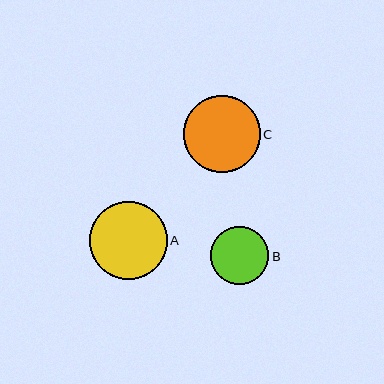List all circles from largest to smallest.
From largest to smallest: A, C, B.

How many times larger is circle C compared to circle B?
Circle C is approximately 1.3 times the size of circle B.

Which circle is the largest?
Circle A is the largest with a size of approximately 77 pixels.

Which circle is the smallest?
Circle B is the smallest with a size of approximately 59 pixels.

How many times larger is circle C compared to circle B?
Circle C is approximately 1.3 times the size of circle B.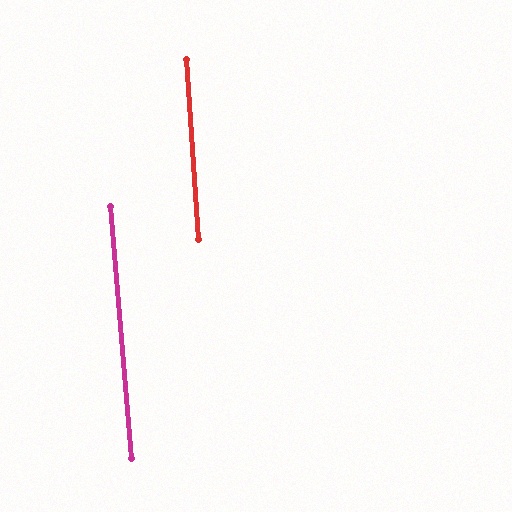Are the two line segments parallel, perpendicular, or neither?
Parallel — their directions differ by only 1.1°.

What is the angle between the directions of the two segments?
Approximately 1 degree.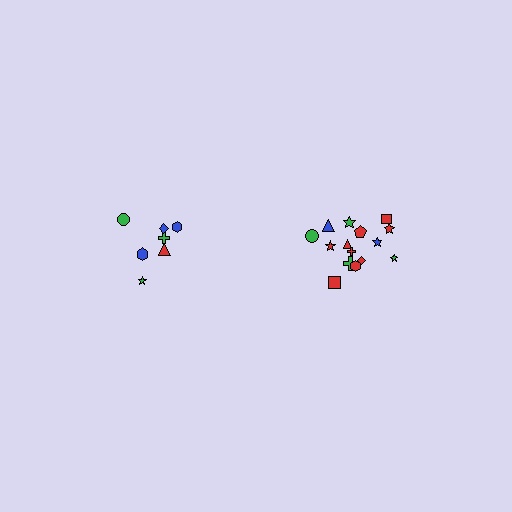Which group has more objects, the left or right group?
The right group.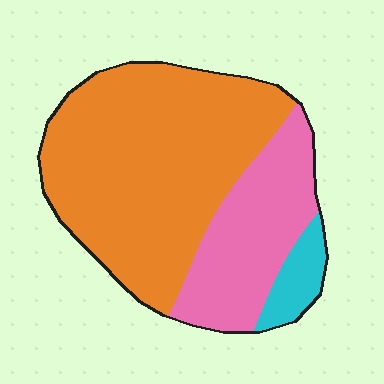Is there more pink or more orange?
Orange.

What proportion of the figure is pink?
Pink takes up about one quarter (1/4) of the figure.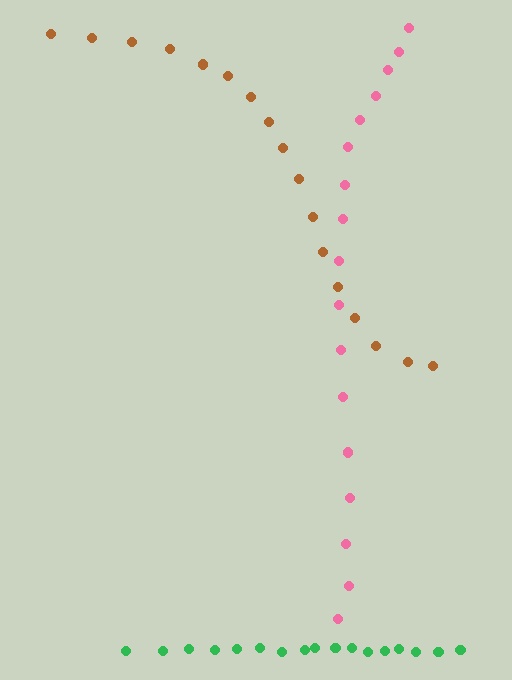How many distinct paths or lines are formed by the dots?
There are 3 distinct paths.